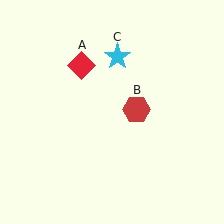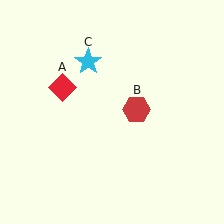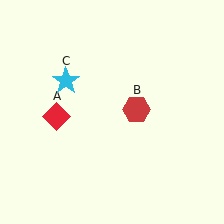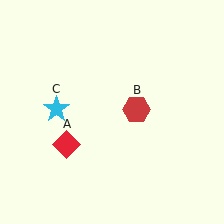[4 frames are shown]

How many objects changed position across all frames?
2 objects changed position: red diamond (object A), cyan star (object C).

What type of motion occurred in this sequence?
The red diamond (object A), cyan star (object C) rotated counterclockwise around the center of the scene.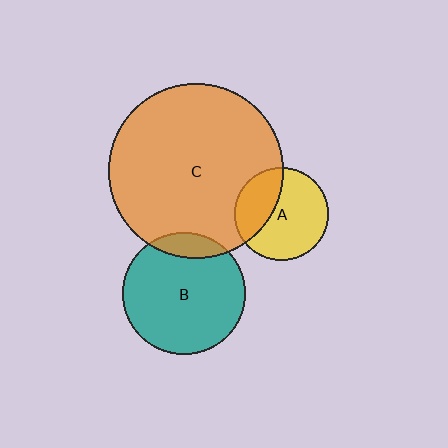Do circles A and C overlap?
Yes.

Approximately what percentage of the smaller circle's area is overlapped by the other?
Approximately 35%.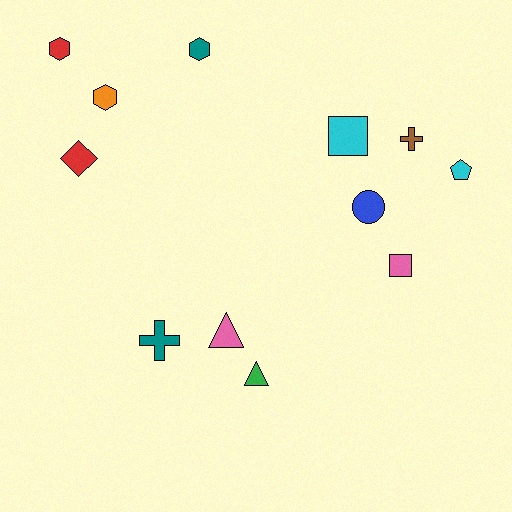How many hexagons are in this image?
There are 3 hexagons.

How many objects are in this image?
There are 12 objects.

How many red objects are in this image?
There are 2 red objects.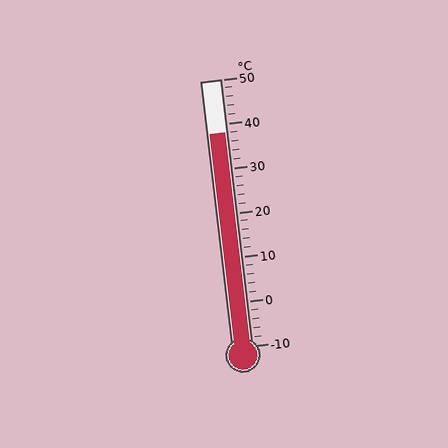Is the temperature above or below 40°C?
The temperature is below 40°C.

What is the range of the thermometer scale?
The thermometer scale ranges from -10°C to 50°C.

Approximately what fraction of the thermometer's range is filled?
The thermometer is filled to approximately 80% of its range.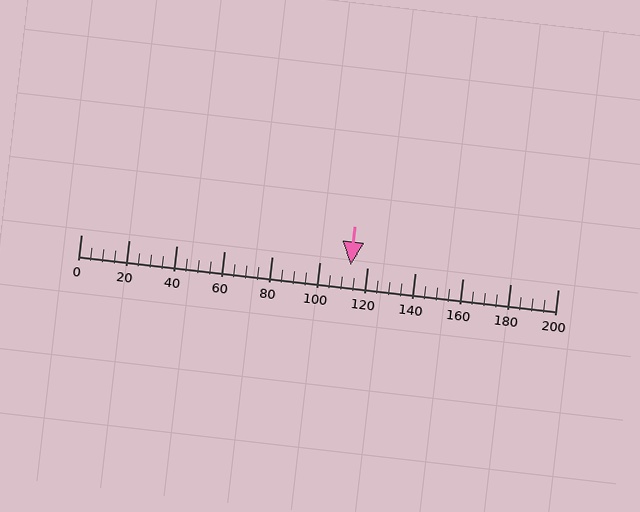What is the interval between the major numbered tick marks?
The major tick marks are spaced 20 units apart.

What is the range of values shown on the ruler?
The ruler shows values from 0 to 200.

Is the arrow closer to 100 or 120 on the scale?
The arrow is closer to 120.